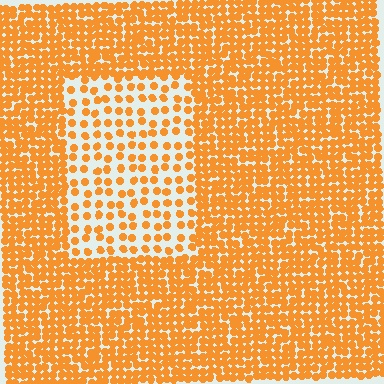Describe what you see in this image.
The image contains small orange elements arranged at two different densities. A rectangle-shaped region is visible where the elements are less densely packed than the surrounding area.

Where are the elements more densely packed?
The elements are more densely packed outside the rectangle boundary.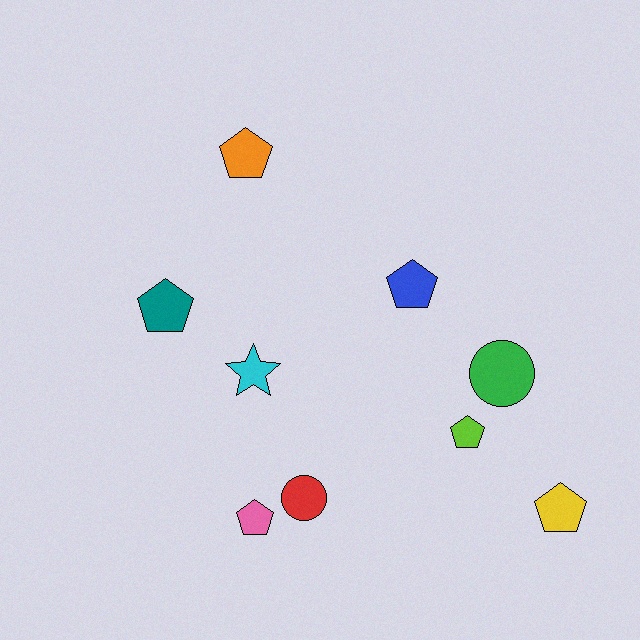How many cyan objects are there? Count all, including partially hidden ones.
There is 1 cyan object.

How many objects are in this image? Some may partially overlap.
There are 9 objects.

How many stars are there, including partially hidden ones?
There is 1 star.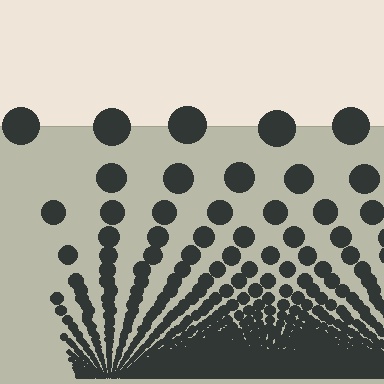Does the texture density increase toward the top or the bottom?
Density increases toward the bottom.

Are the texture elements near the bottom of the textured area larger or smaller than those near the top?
Smaller. The gradient is inverted — elements near the bottom are smaller and denser.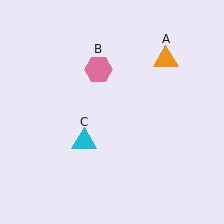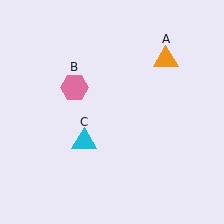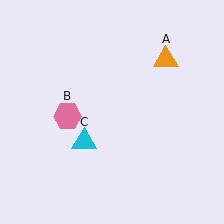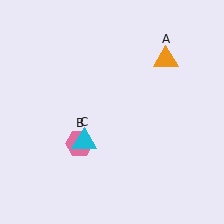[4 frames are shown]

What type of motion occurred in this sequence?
The pink hexagon (object B) rotated counterclockwise around the center of the scene.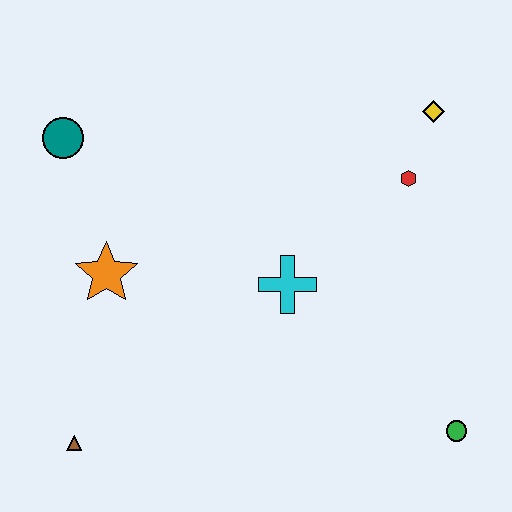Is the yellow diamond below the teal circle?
No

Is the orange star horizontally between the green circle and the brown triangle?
Yes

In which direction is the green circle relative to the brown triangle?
The green circle is to the right of the brown triangle.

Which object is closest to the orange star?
The teal circle is closest to the orange star.